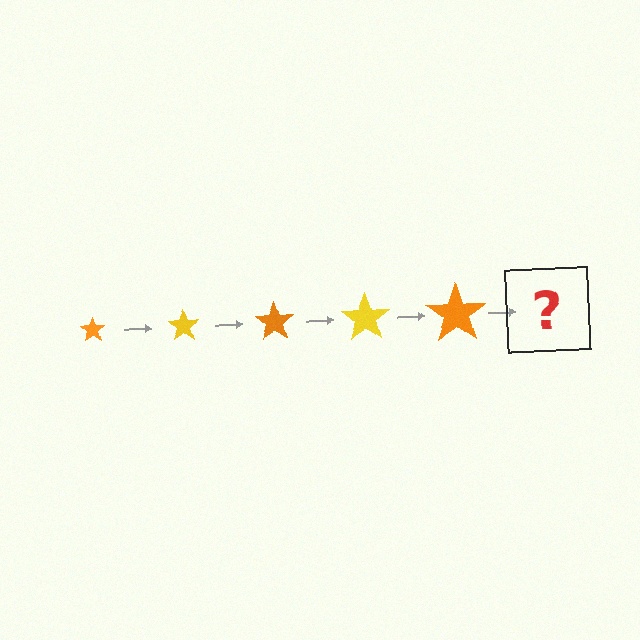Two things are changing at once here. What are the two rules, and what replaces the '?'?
The two rules are that the star grows larger each step and the color cycles through orange and yellow. The '?' should be a yellow star, larger than the previous one.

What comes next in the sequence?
The next element should be a yellow star, larger than the previous one.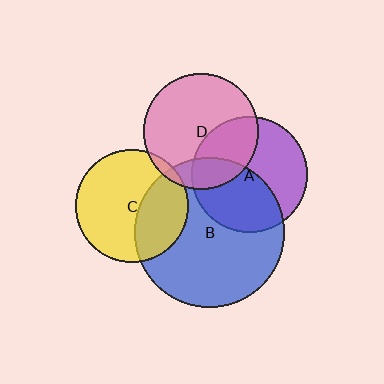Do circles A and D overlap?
Yes.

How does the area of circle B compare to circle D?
Approximately 1.7 times.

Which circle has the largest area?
Circle B (blue).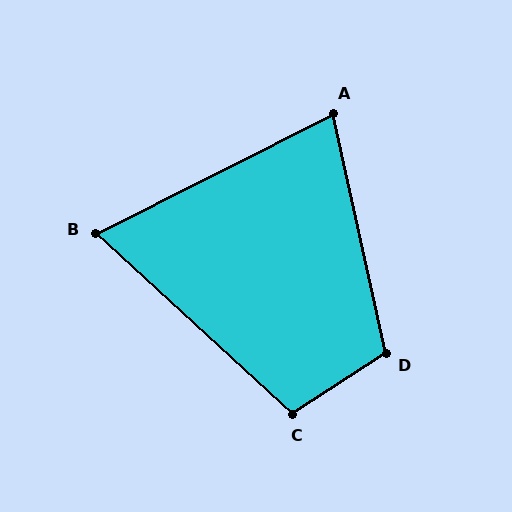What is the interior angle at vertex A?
Approximately 76 degrees (acute).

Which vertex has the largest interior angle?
D, at approximately 111 degrees.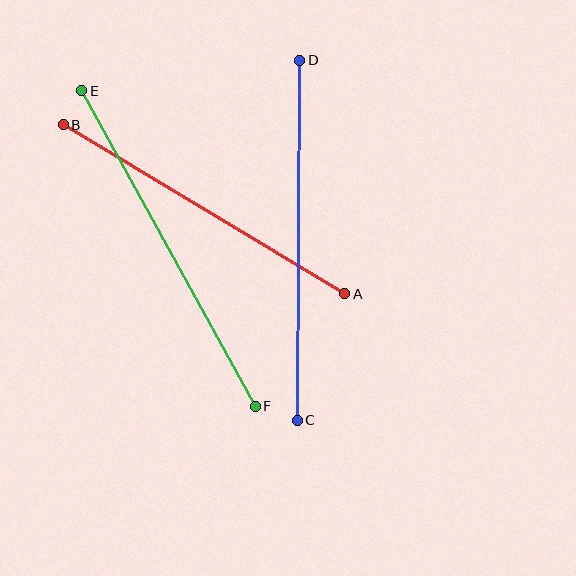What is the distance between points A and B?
The distance is approximately 328 pixels.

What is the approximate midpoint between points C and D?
The midpoint is at approximately (299, 240) pixels.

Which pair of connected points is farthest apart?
Points E and F are farthest apart.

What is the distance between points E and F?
The distance is approximately 360 pixels.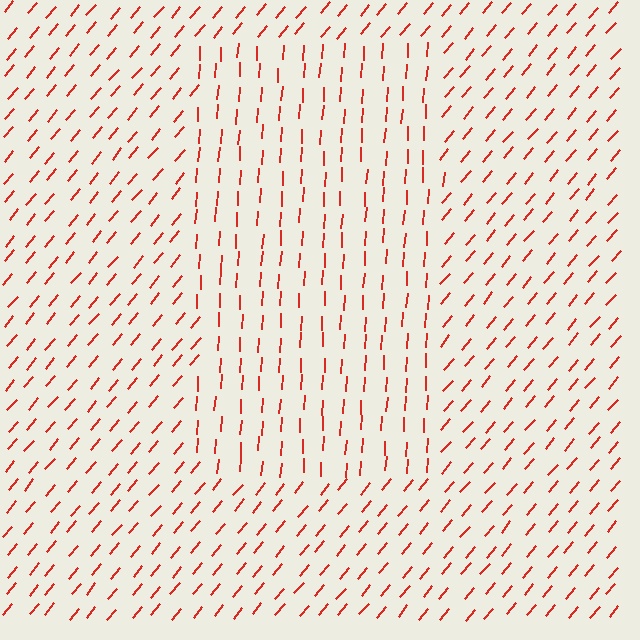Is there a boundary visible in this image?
Yes, there is a texture boundary formed by a change in line orientation.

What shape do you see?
I see a rectangle.